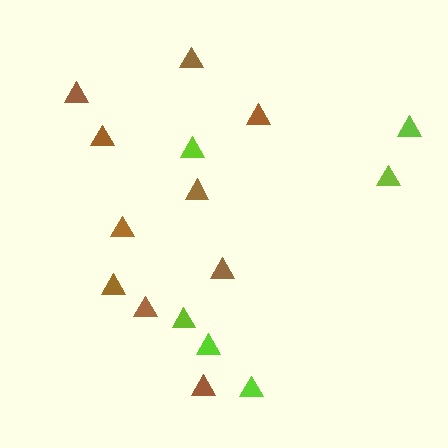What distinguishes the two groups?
There are 2 groups: one group of brown triangles (10) and one group of lime triangles (6).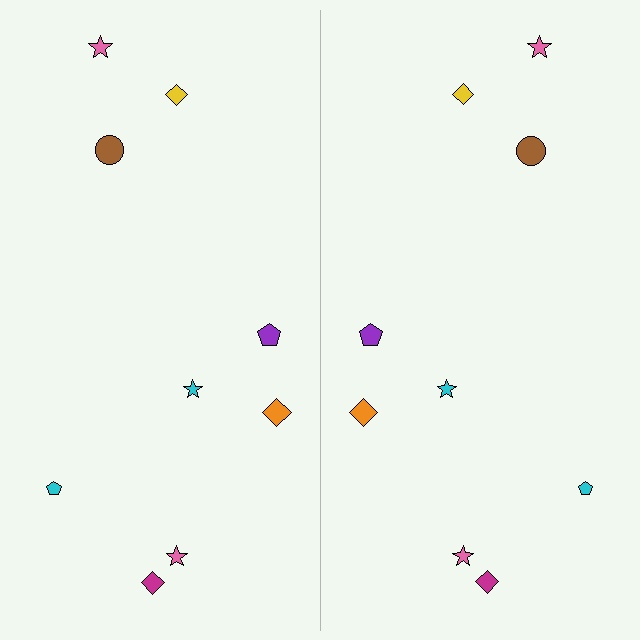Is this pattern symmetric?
Yes, this pattern has bilateral (reflection) symmetry.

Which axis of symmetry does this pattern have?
The pattern has a vertical axis of symmetry running through the center of the image.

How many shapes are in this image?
There are 18 shapes in this image.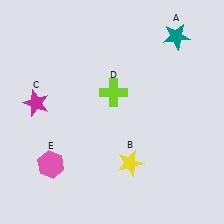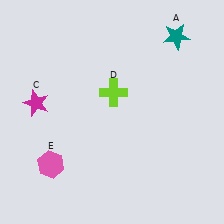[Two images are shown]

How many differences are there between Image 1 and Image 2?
There is 1 difference between the two images.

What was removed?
The yellow star (B) was removed in Image 2.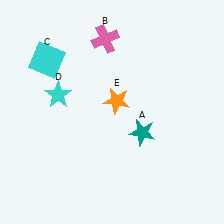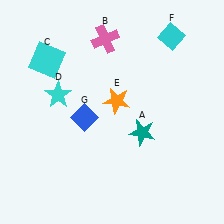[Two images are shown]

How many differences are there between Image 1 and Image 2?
There are 2 differences between the two images.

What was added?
A cyan diamond (F), a blue diamond (G) were added in Image 2.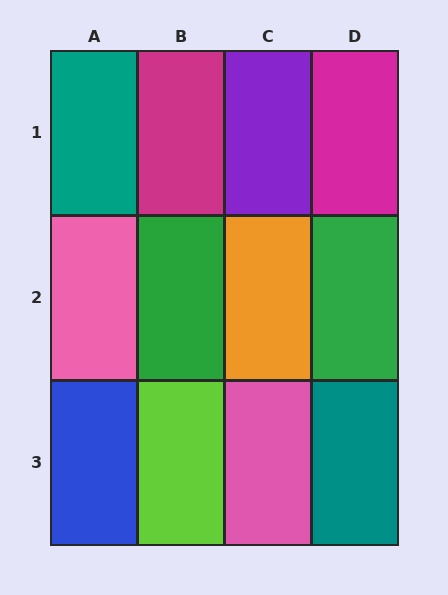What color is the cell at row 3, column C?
Pink.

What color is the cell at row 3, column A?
Blue.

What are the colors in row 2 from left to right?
Pink, green, orange, green.